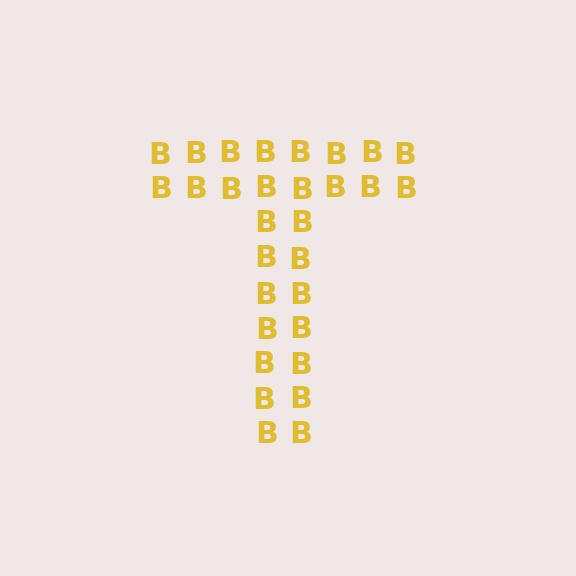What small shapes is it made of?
It is made of small letter B's.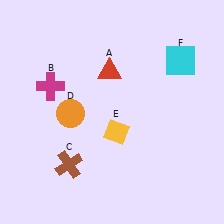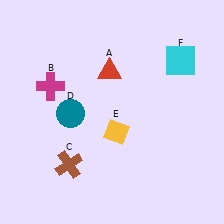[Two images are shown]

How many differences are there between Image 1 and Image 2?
There is 1 difference between the two images.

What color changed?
The circle (D) changed from orange in Image 1 to teal in Image 2.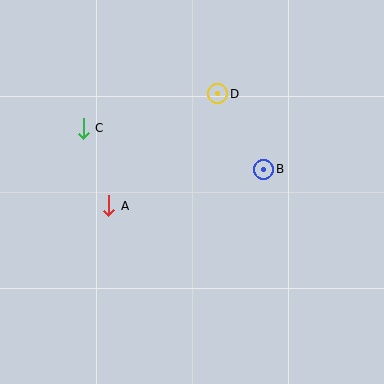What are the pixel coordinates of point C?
Point C is at (83, 128).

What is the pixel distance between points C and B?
The distance between C and B is 185 pixels.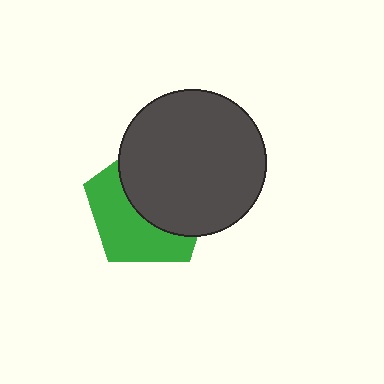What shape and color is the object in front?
The object in front is a dark gray circle.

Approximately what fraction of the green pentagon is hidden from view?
Roughly 54% of the green pentagon is hidden behind the dark gray circle.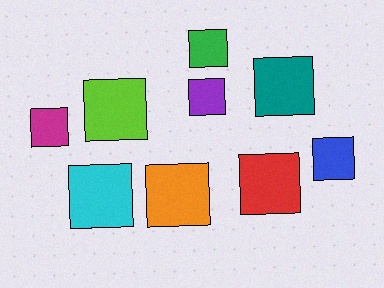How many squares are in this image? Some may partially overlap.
There are 9 squares.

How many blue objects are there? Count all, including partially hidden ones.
There is 1 blue object.